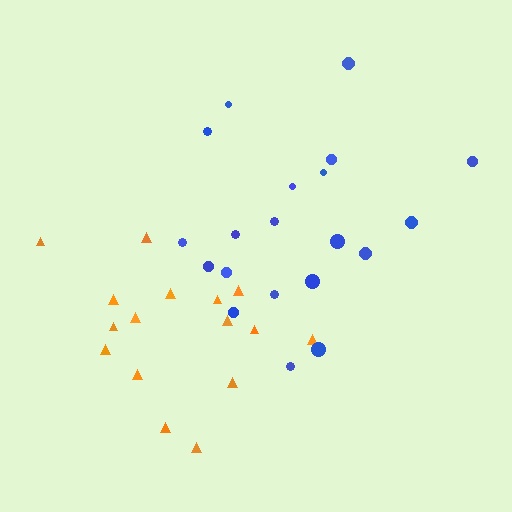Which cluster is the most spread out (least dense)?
Blue.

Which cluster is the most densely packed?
Orange.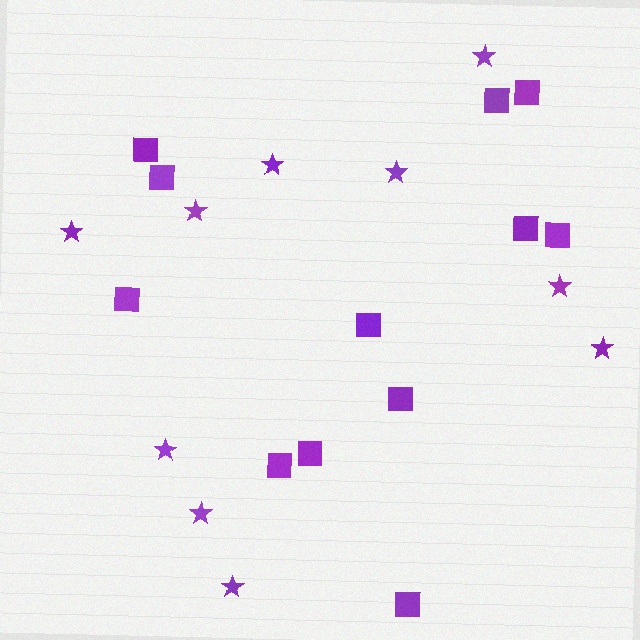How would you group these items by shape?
There are 2 groups: one group of stars (10) and one group of squares (12).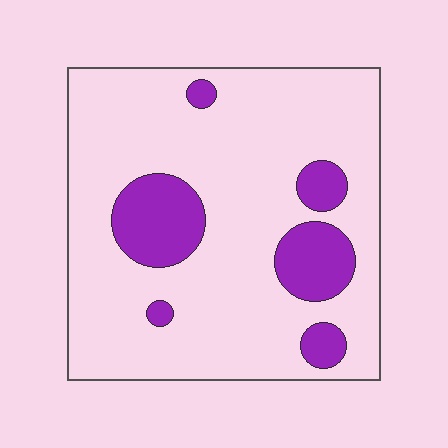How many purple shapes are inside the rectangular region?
6.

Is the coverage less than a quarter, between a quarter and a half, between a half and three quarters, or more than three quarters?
Less than a quarter.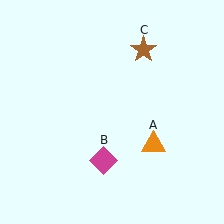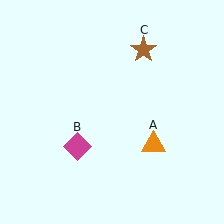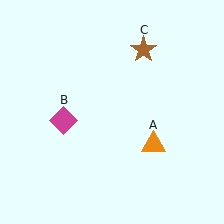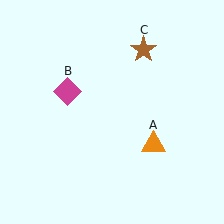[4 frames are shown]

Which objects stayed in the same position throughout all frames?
Orange triangle (object A) and brown star (object C) remained stationary.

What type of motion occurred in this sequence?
The magenta diamond (object B) rotated clockwise around the center of the scene.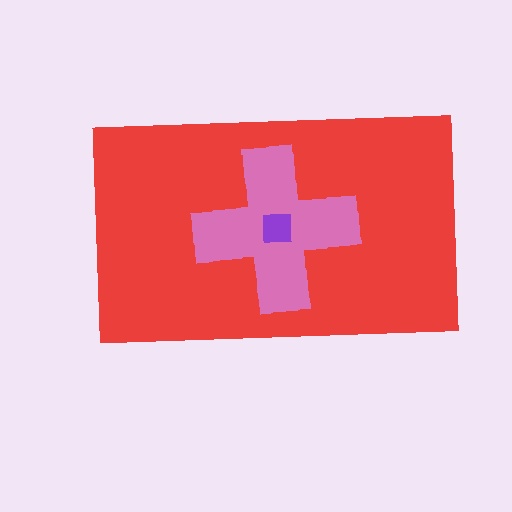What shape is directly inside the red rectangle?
The pink cross.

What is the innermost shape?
The purple square.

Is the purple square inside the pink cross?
Yes.